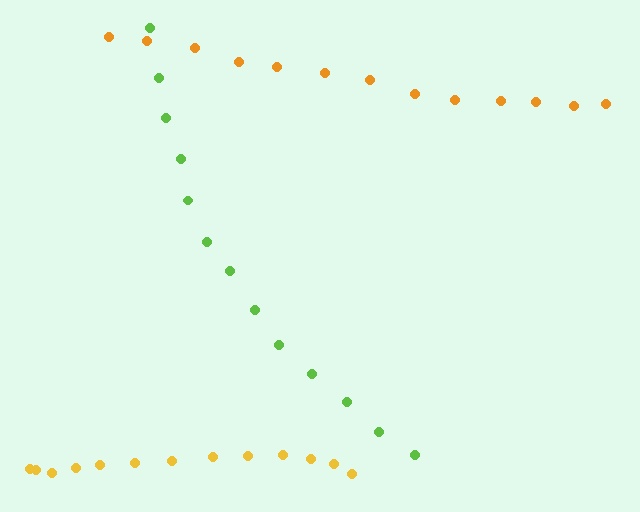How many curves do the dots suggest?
There are 3 distinct paths.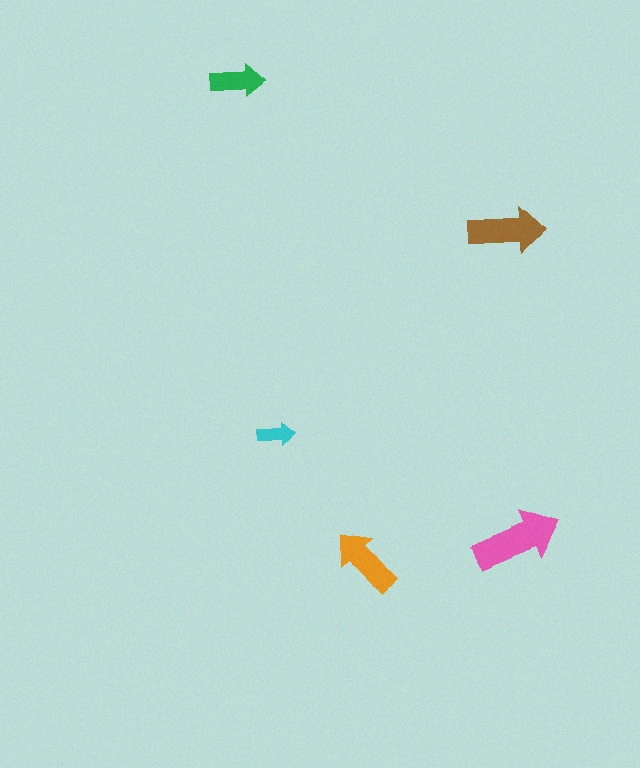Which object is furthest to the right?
The brown arrow is rightmost.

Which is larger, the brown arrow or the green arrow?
The brown one.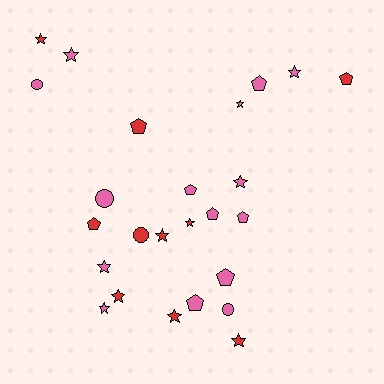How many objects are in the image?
There are 25 objects.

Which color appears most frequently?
Pink, with 15 objects.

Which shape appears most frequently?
Star, with 12 objects.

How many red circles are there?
There is 1 red circle.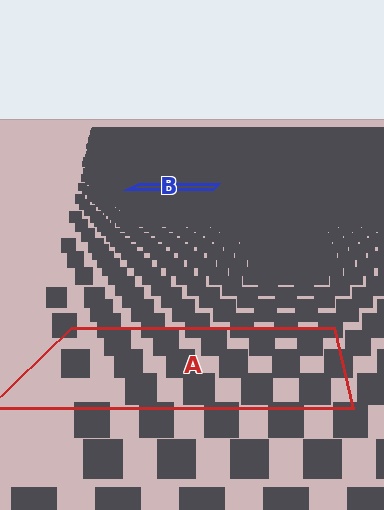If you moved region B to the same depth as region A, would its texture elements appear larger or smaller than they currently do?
They would appear larger. At a closer depth, the same texture elements are projected at a bigger on-screen size.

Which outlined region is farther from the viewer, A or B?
Region B is farther from the viewer — the texture elements inside it appear smaller and more densely packed.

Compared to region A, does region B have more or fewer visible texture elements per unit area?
Region B has more texture elements per unit area — they are packed more densely because it is farther away.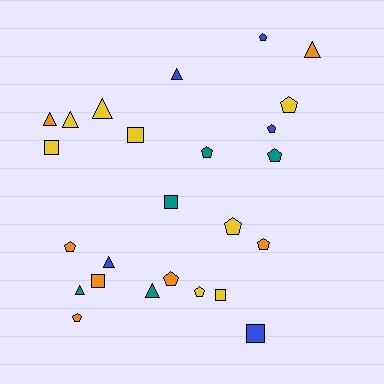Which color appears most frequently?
Yellow, with 8 objects.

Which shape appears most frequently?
Pentagon, with 11 objects.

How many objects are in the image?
There are 25 objects.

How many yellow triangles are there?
There are 2 yellow triangles.